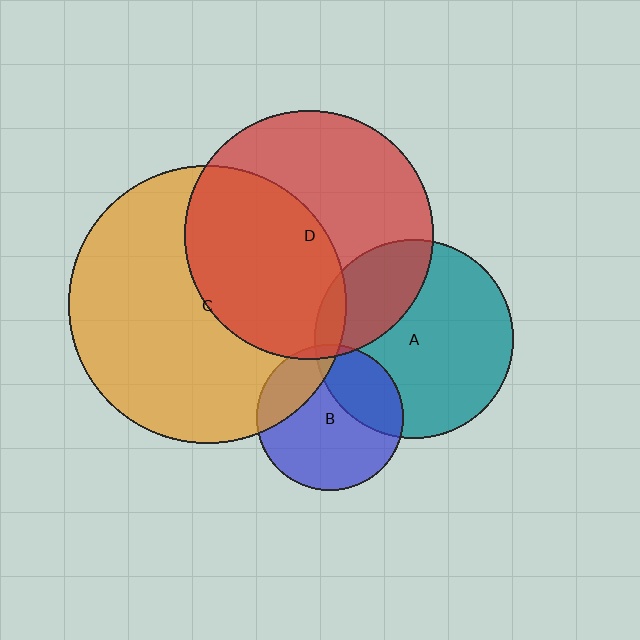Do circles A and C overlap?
Yes.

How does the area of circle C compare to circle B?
Approximately 3.6 times.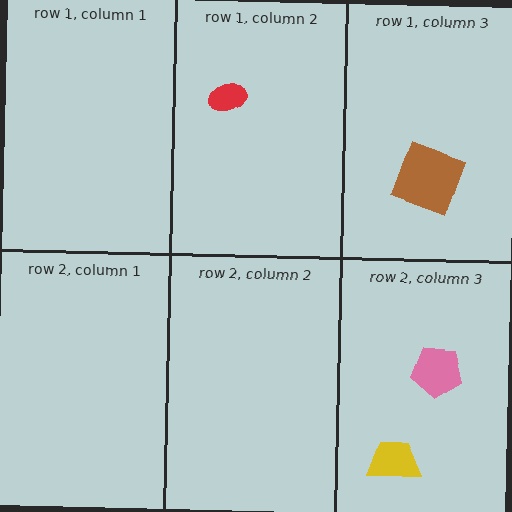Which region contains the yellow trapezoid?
The row 2, column 3 region.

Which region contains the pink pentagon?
The row 2, column 3 region.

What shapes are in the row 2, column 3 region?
The yellow trapezoid, the pink pentagon.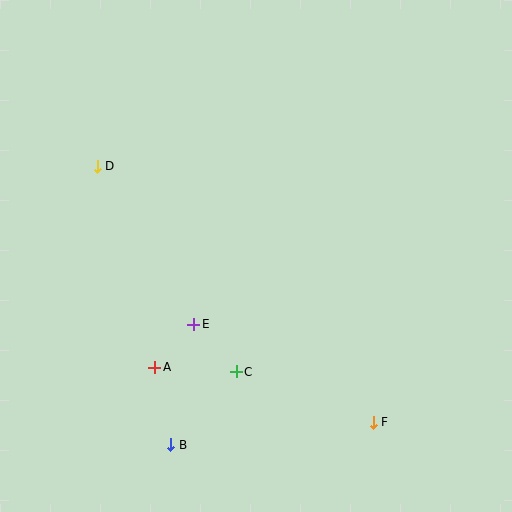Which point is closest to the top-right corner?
Point F is closest to the top-right corner.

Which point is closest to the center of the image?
Point E at (194, 324) is closest to the center.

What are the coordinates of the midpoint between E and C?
The midpoint between E and C is at (215, 348).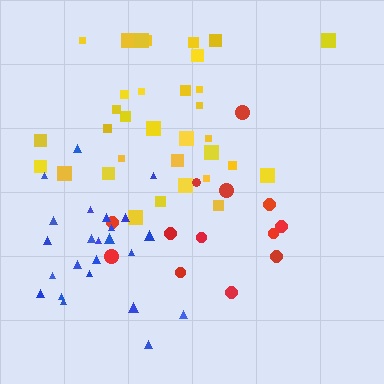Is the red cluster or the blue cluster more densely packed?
Blue.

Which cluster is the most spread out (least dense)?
Red.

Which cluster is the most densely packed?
Blue.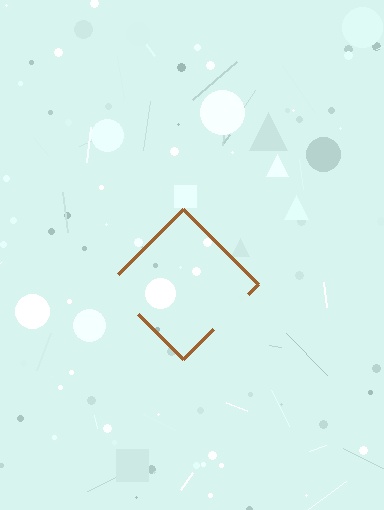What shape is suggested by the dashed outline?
The dashed outline suggests a diamond.